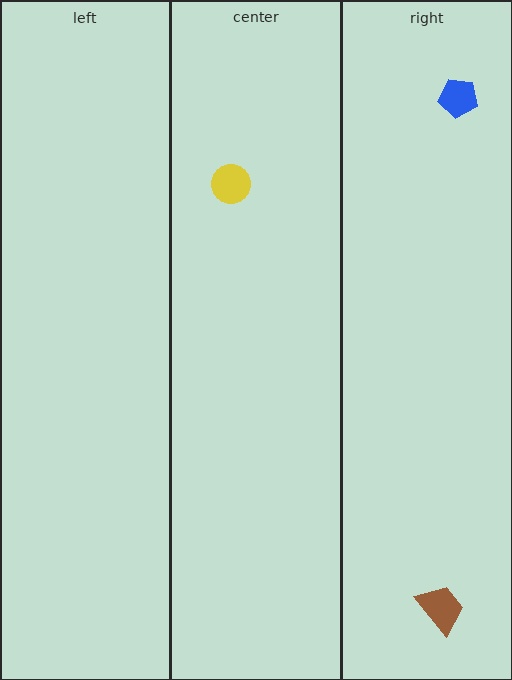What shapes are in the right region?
The brown trapezoid, the blue pentagon.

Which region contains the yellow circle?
The center region.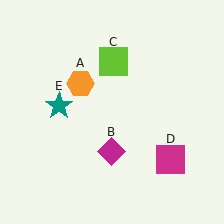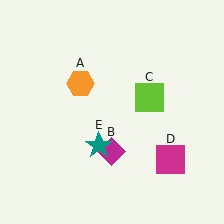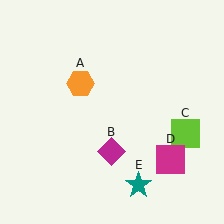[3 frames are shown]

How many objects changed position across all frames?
2 objects changed position: lime square (object C), teal star (object E).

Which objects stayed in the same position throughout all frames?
Orange hexagon (object A) and magenta diamond (object B) and magenta square (object D) remained stationary.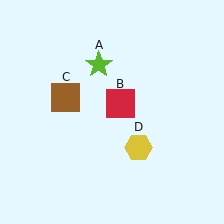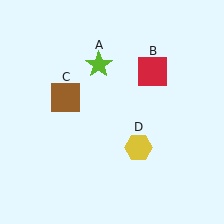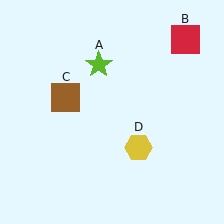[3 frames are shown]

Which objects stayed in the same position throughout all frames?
Lime star (object A) and brown square (object C) and yellow hexagon (object D) remained stationary.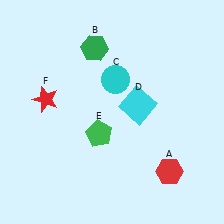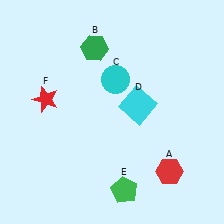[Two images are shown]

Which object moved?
The green pentagon (E) moved down.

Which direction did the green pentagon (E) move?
The green pentagon (E) moved down.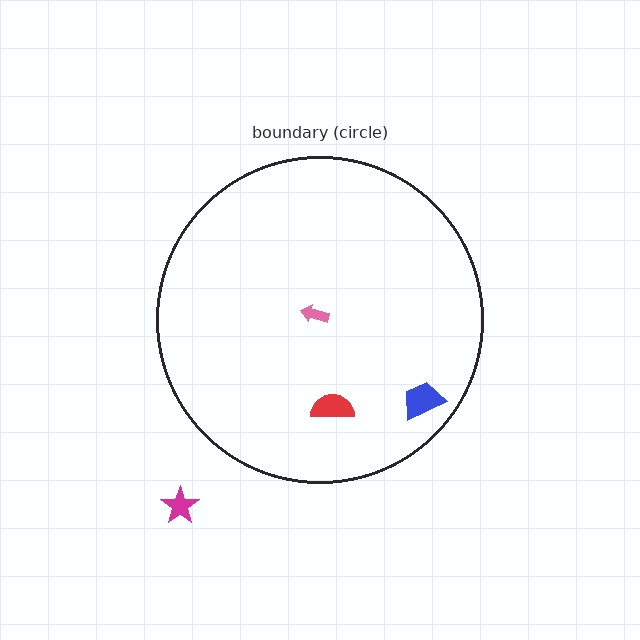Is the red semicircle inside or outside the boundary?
Inside.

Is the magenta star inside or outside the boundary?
Outside.